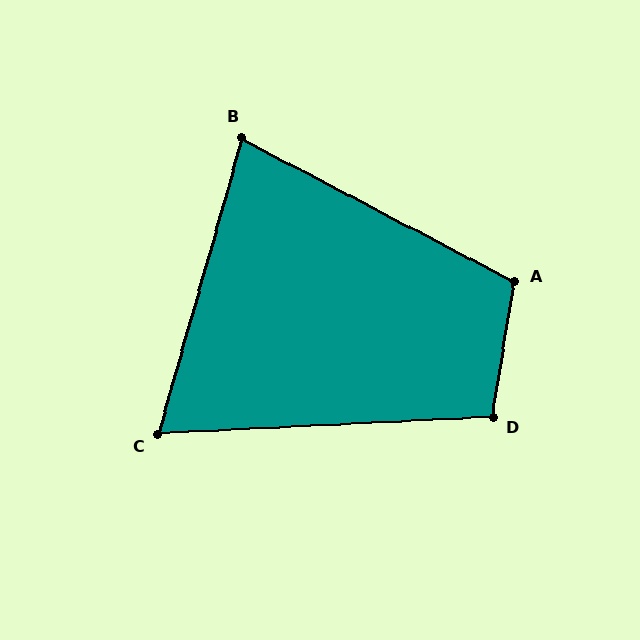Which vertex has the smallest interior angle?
C, at approximately 71 degrees.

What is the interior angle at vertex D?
Approximately 102 degrees (obtuse).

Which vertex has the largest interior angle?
A, at approximately 109 degrees.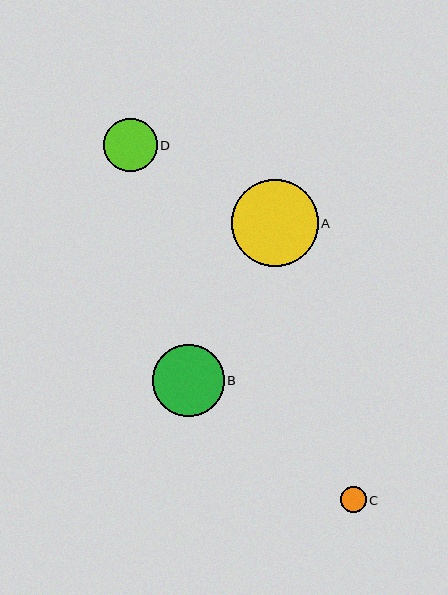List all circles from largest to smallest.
From largest to smallest: A, B, D, C.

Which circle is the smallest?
Circle C is the smallest with a size of approximately 26 pixels.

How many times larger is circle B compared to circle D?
Circle B is approximately 1.3 times the size of circle D.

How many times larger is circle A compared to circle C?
Circle A is approximately 3.3 times the size of circle C.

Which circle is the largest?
Circle A is the largest with a size of approximately 87 pixels.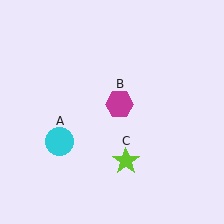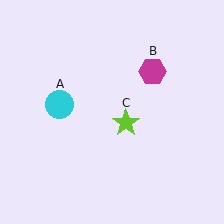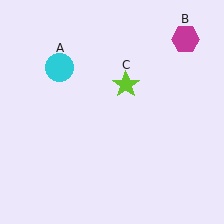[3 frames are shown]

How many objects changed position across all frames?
3 objects changed position: cyan circle (object A), magenta hexagon (object B), lime star (object C).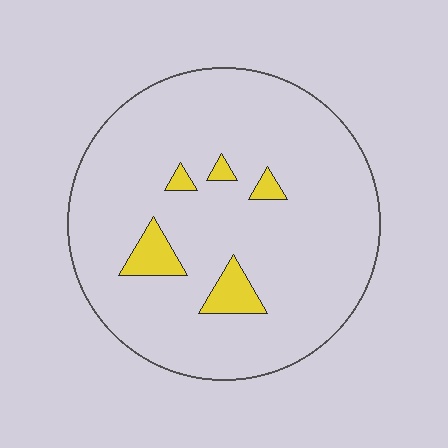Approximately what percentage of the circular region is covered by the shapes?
Approximately 10%.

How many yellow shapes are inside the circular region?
5.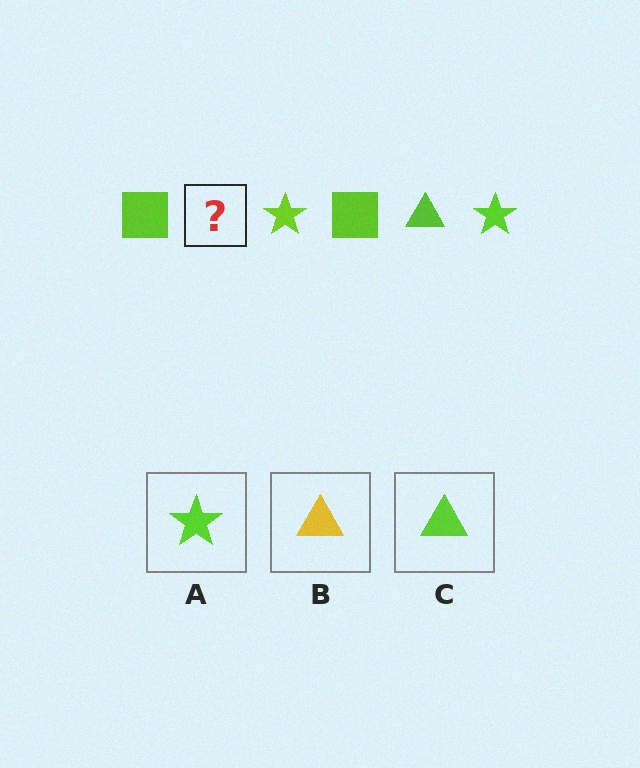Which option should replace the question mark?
Option C.